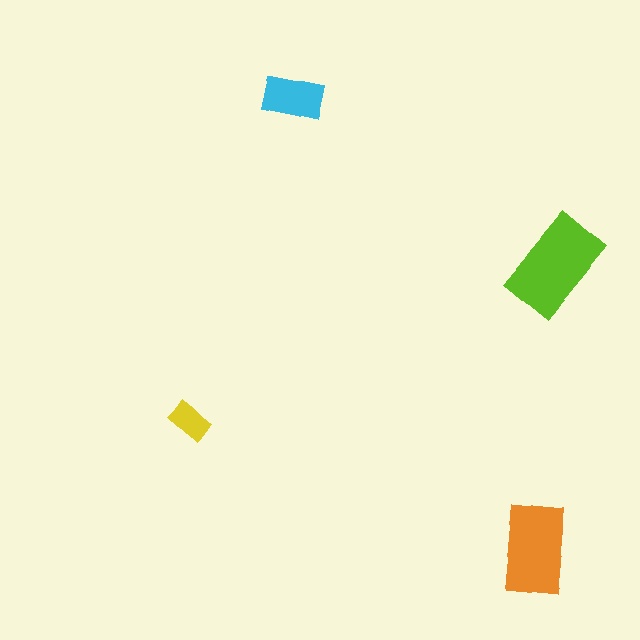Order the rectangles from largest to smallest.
the lime one, the orange one, the cyan one, the yellow one.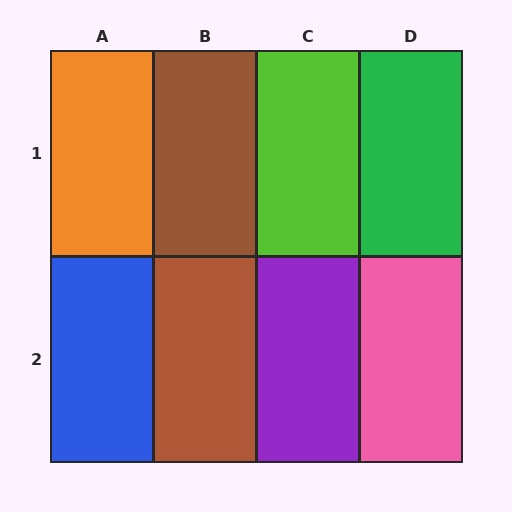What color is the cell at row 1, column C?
Lime.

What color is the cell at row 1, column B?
Brown.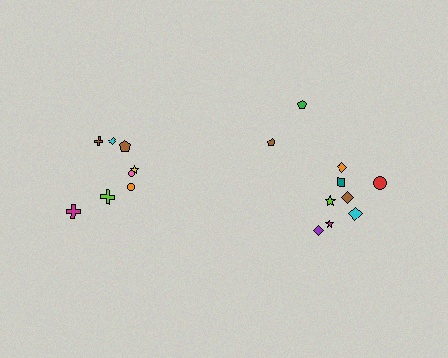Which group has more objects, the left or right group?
The right group.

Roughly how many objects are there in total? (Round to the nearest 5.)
Roughly 20 objects in total.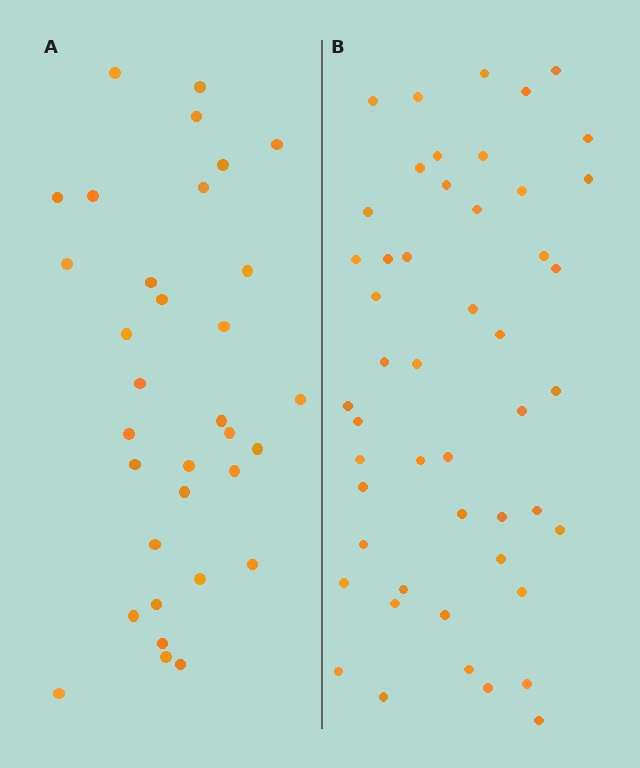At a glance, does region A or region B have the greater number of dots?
Region B (the right region) has more dots.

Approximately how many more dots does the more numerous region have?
Region B has approximately 15 more dots than region A.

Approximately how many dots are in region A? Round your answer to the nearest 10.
About 30 dots. (The exact count is 33, which rounds to 30.)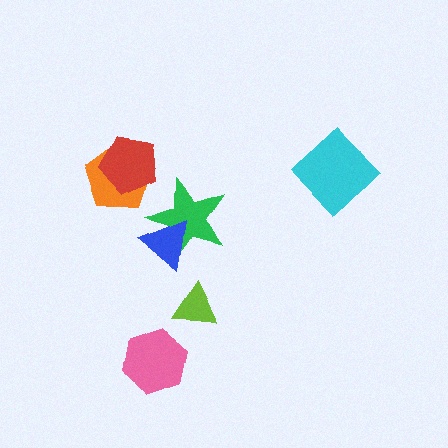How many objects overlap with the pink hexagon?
0 objects overlap with the pink hexagon.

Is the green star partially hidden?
Yes, it is partially covered by another shape.